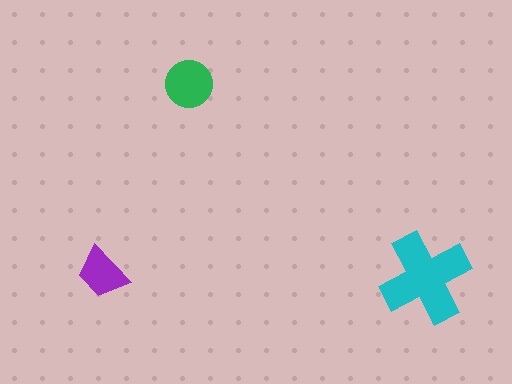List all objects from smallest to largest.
The purple trapezoid, the green circle, the cyan cross.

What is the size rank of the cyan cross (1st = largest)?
1st.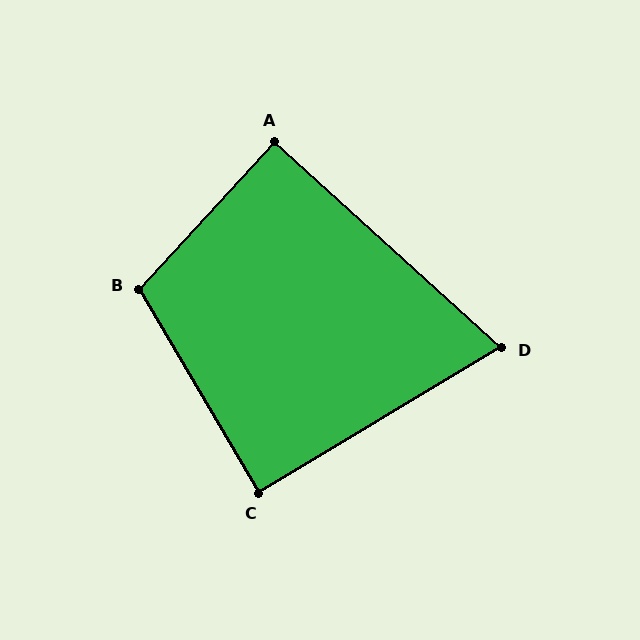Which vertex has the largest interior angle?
B, at approximately 107 degrees.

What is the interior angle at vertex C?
Approximately 90 degrees (approximately right).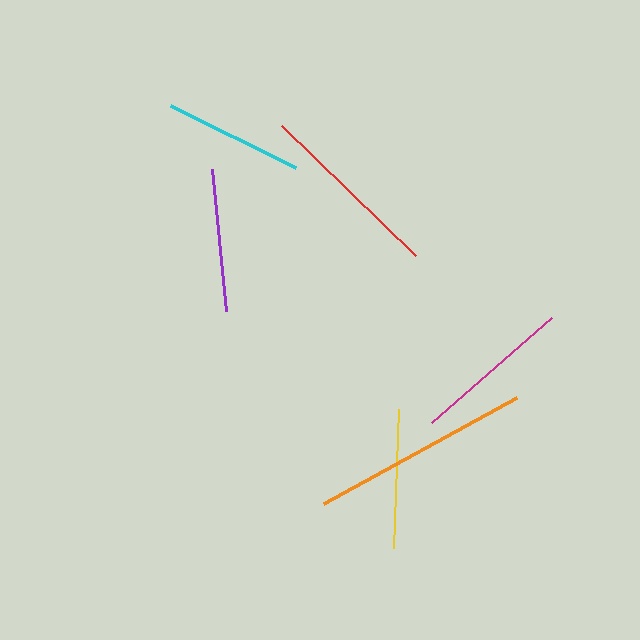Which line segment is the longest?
The orange line is the longest at approximately 220 pixels.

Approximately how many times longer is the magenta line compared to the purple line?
The magenta line is approximately 1.1 times the length of the purple line.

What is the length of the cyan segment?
The cyan segment is approximately 139 pixels long.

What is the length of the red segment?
The red segment is approximately 187 pixels long.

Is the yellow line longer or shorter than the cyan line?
The yellow line is longer than the cyan line.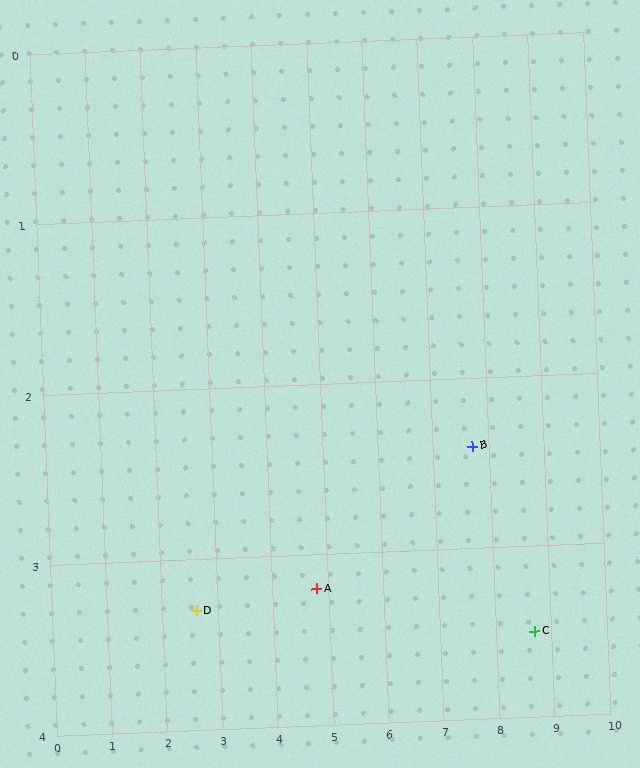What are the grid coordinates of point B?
Point B is at approximately (7.7, 2.4).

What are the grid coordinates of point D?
Point D is at approximately (2.6, 3.3).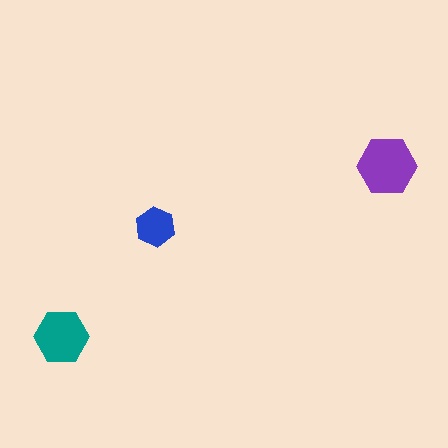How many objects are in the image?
There are 3 objects in the image.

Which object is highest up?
The purple hexagon is topmost.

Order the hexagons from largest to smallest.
the purple one, the teal one, the blue one.